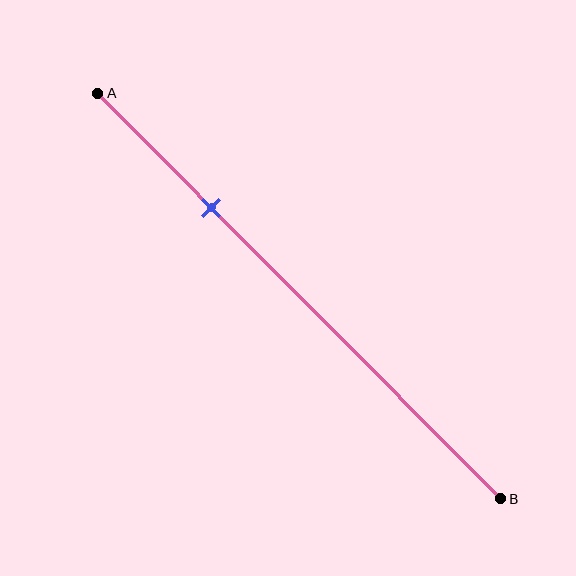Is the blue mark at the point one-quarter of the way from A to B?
No, the mark is at about 30% from A, not at the 25% one-quarter point.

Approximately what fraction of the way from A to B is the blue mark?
The blue mark is approximately 30% of the way from A to B.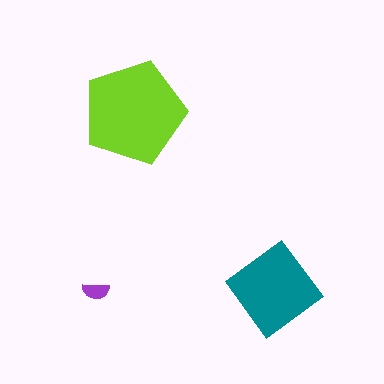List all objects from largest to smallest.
The lime pentagon, the teal diamond, the purple semicircle.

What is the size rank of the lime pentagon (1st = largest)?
1st.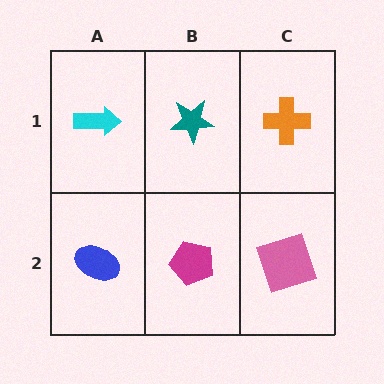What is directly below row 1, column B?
A magenta pentagon.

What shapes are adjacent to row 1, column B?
A magenta pentagon (row 2, column B), a cyan arrow (row 1, column A), an orange cross (row 1, column C).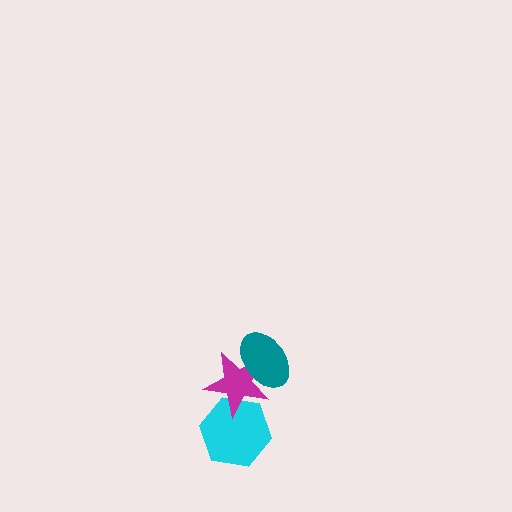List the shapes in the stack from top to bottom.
From top to bottom: the teal ellipse, the magenta star, the cyan hexagon.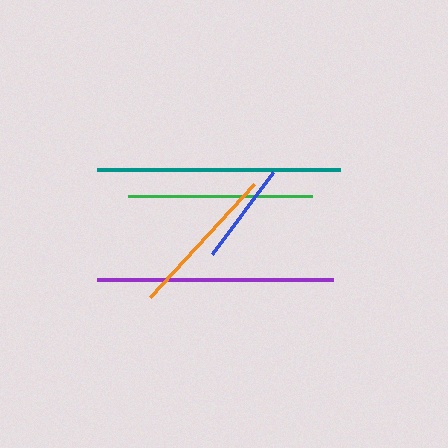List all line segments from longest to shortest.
From longest to shortest: teal, purple, green, orange, blue.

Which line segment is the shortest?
The blue line is the shortest at approximately 103 pixels.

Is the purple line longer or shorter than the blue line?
The purple line is longer than the blue line.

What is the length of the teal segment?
The teal segment is approximately 243 pixels long.